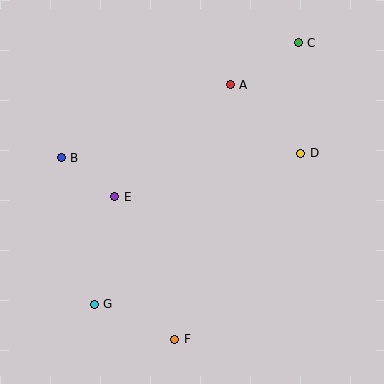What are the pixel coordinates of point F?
Point F is at (175, 339).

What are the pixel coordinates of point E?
Point E is at (115, 197).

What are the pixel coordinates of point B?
Point B is at (61, 158).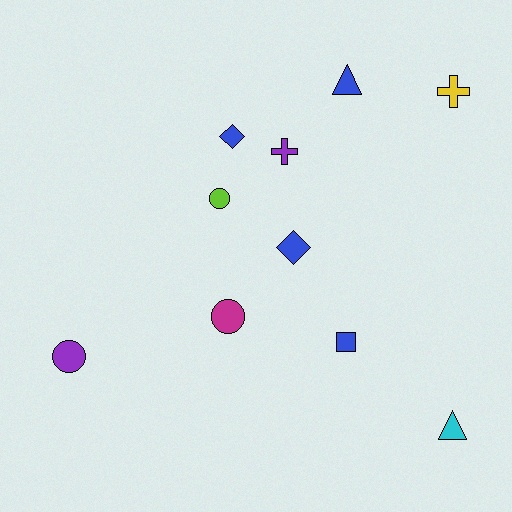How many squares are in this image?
There is 1 square.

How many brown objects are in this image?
There are no brown objects.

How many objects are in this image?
There are 10 objects.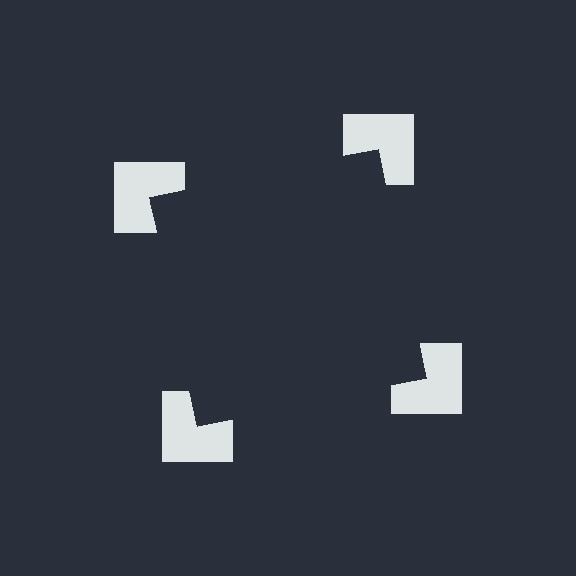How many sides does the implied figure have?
4 sides.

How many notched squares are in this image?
There are 4 — one at each vertex of the illusory square.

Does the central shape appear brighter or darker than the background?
It typically appears slightly darker than the background, even though no actual brightness change is drawn.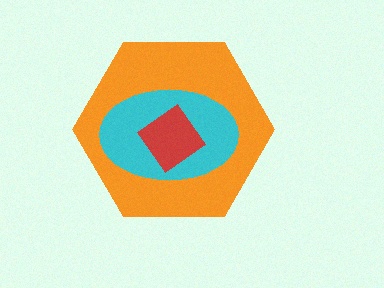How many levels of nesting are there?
3.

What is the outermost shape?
The orange hexagon.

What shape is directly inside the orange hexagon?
The cyan ellipse.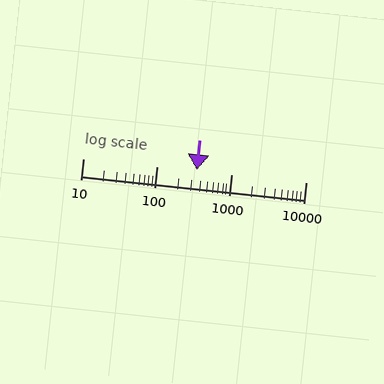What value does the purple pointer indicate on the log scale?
The pointer indicates approximately 340.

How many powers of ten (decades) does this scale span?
The scale spans 3 decades, from 10 to 10000.